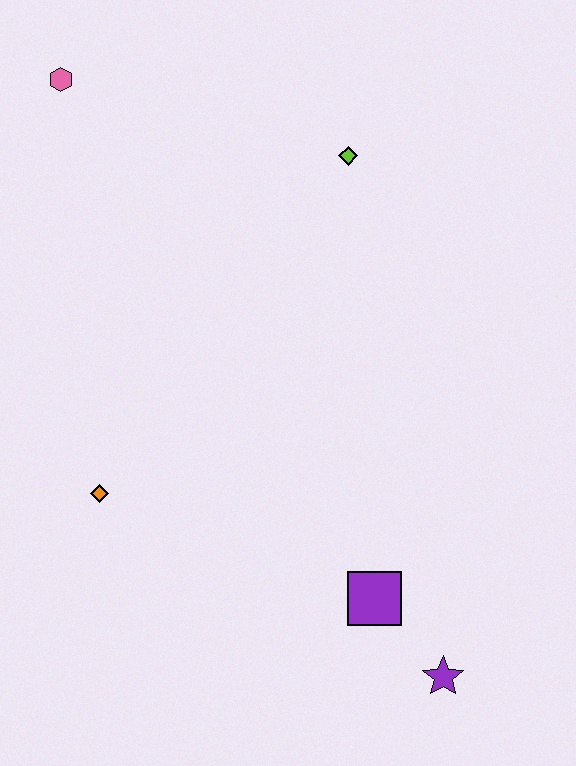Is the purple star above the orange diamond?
No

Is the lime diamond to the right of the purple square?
No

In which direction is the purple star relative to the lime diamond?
The purple star is below the lime diamond.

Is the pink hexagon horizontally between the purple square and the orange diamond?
No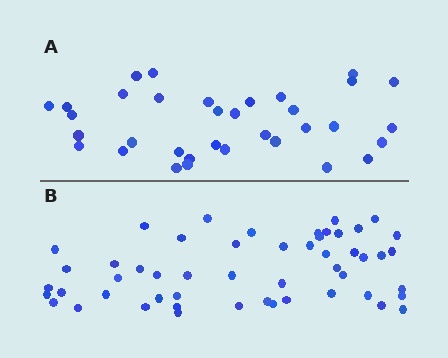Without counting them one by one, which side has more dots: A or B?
Region B (the bottom region) has more dots.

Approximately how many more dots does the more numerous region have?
Region B has approximately 20 more dots than region A.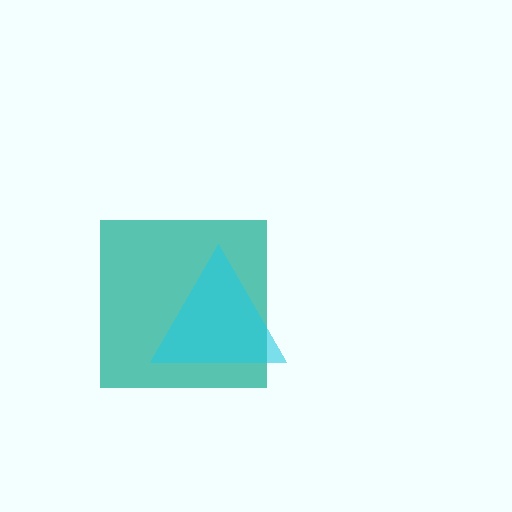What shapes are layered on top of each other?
The layered shapes are: a teal square, a cyan triangle.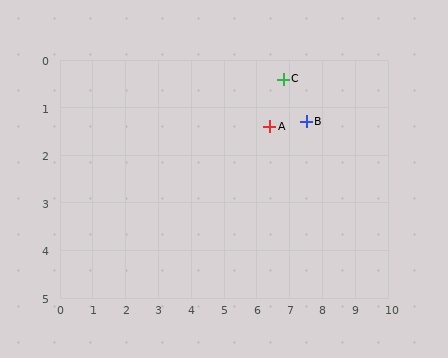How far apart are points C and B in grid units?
Points C and B are about 1.1 grid units apart.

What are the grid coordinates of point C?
Point C is at approximately (6.8, 0.4).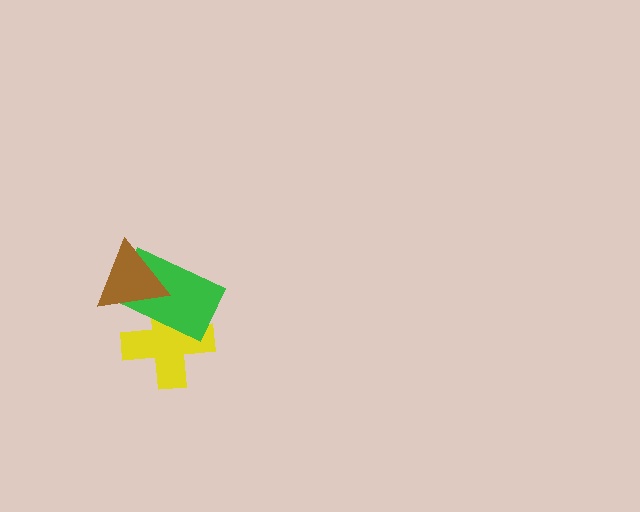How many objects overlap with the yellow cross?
2 objects overlap with the yellow cross.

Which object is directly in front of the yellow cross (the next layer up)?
The green rectangle is directly in front of the yellow cross.